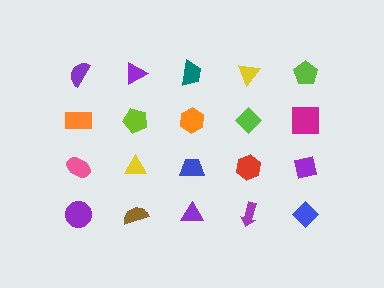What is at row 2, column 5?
A magenta square.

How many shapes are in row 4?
5 shapes.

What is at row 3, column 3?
A blue trapezoid.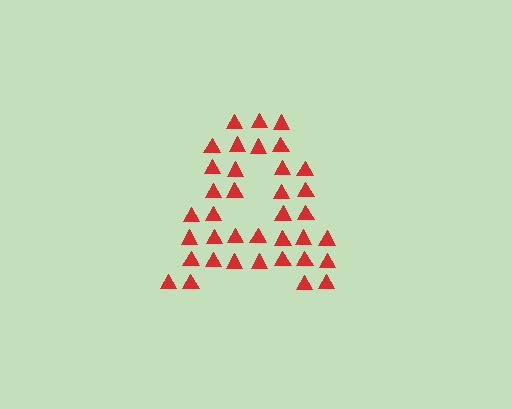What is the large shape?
The large shape is the letter A.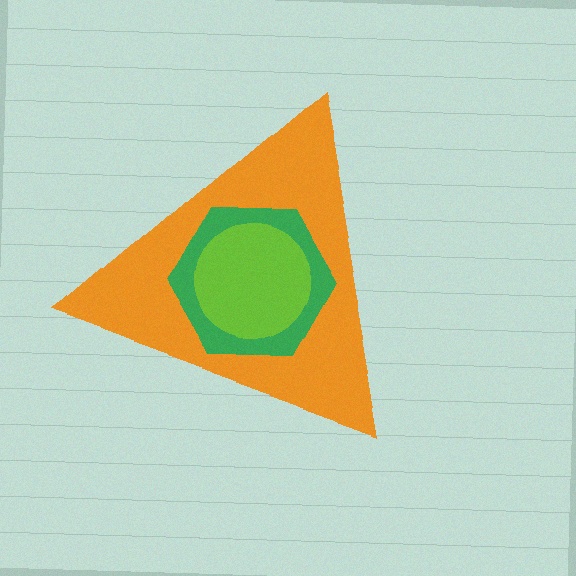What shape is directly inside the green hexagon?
The lime circle.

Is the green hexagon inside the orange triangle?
Yes.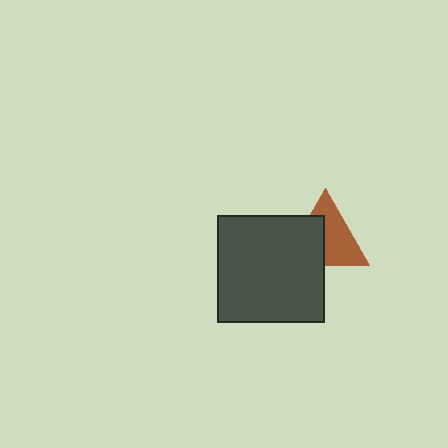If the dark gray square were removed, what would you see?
You would see the complete brown triangle.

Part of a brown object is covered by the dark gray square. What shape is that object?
It is a triangle.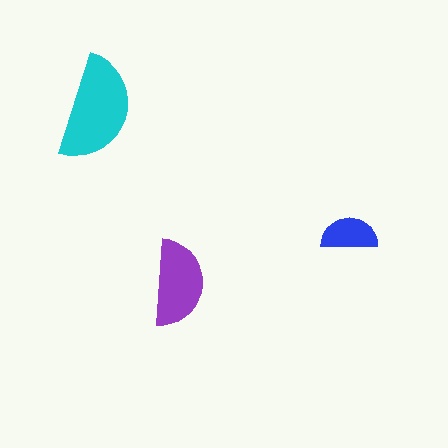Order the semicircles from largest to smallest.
the cyan one, the purple one, the blue one.